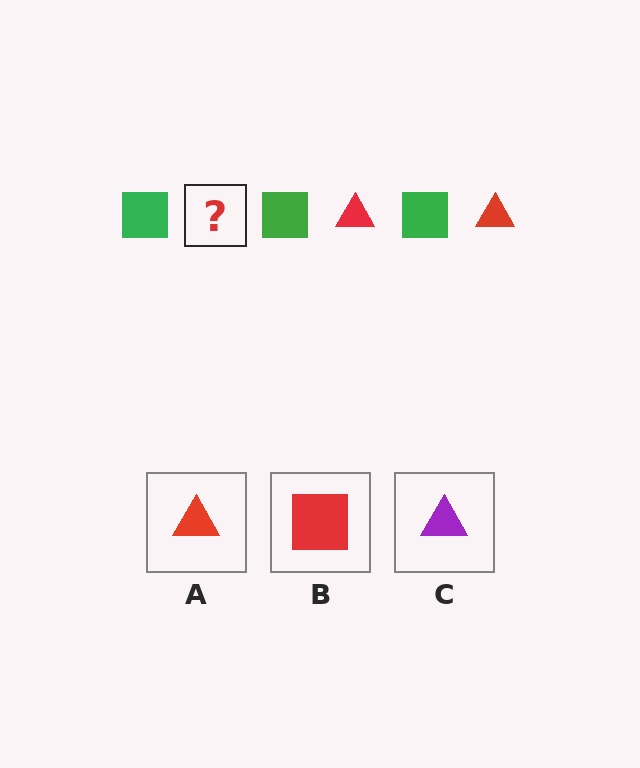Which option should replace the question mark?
Option A.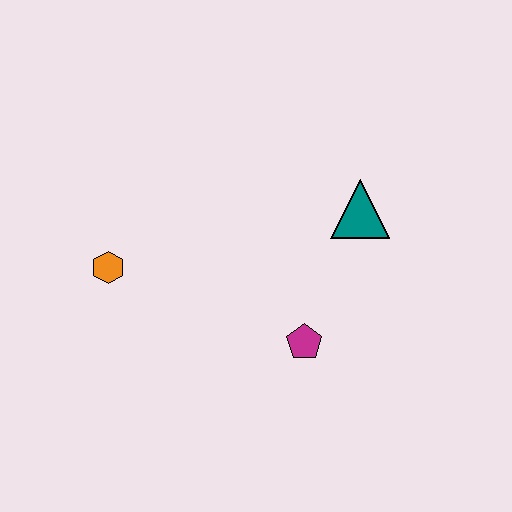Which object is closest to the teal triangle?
The magenta pentagon is closest to the teal triangle.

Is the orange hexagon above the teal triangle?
No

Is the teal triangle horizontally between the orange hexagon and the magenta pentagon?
No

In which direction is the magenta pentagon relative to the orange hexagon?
The magenta pentagon is to the right of the orange hexagon.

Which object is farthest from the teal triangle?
The orange hexagon is farthest from the teal triangle.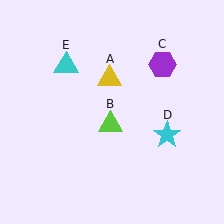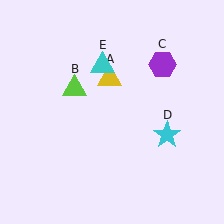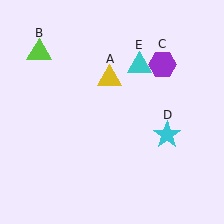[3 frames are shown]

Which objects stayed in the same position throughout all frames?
Yellow triangle (object A) and purple hexagon (object C) and cyan star (object D) remained stationary.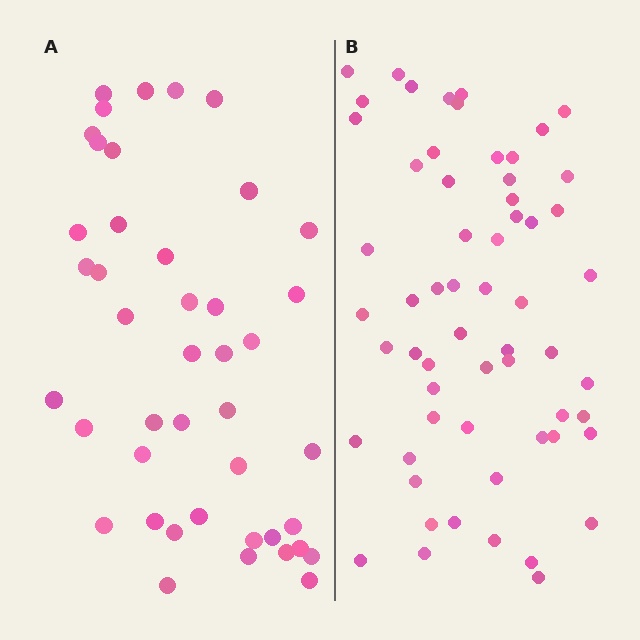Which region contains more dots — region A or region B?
Region B (the right region) has more dots.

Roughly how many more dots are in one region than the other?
Region B has approximately 15 more dots than region A.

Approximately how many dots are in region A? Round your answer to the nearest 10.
About 40 dots. (The exact count is 43, which rounds to 40.)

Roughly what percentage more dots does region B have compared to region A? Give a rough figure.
About 40% more.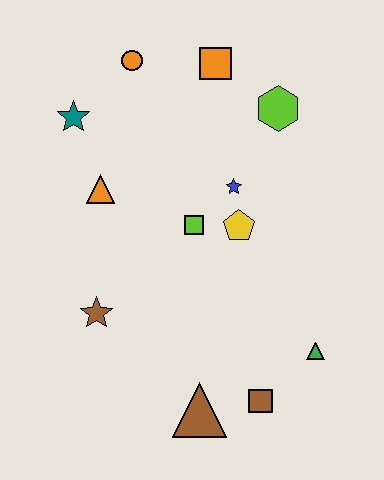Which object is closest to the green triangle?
The brown square is closest to the green triangle.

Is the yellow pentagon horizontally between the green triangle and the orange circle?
Yes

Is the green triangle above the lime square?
No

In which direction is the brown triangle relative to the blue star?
The brown triangle is below the blue star.